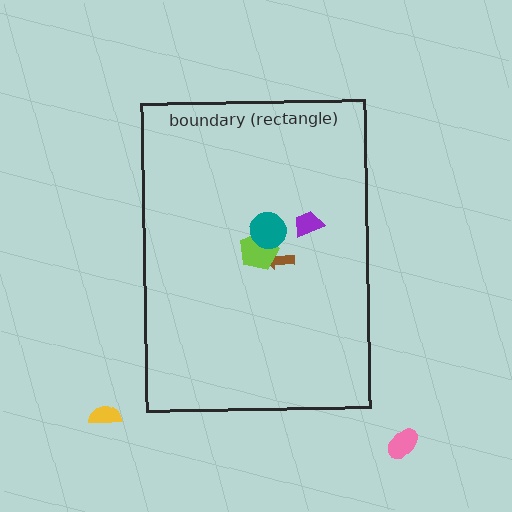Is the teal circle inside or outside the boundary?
Inside.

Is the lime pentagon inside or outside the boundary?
Inside.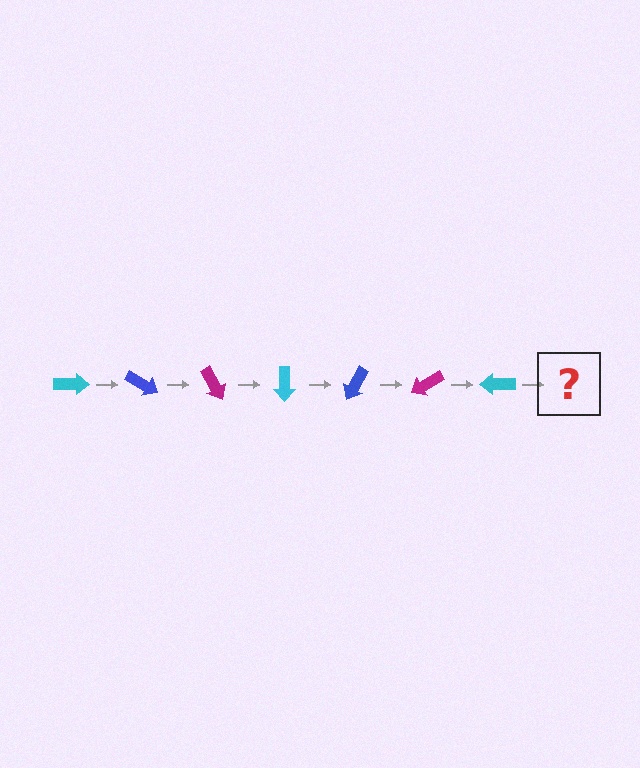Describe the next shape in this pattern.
It should be a blue arrow, rotated 210 degrees from the start.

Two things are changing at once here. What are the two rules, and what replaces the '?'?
The two rules are that it rotates 30 degrees each step and the color cycles through cyan, blue, and magenta. The '?' should be a blue arrow, rotated 210 degrees from the start.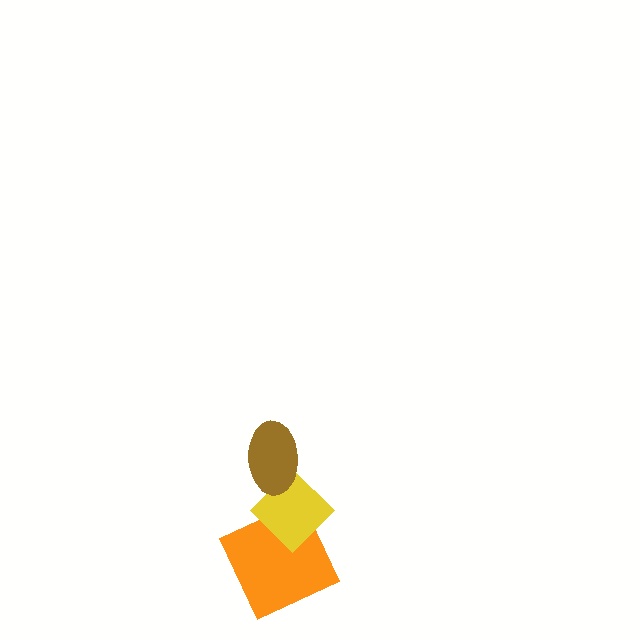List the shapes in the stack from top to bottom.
From top to bottom: the brown ellipse, the yellow diamond, the orange square.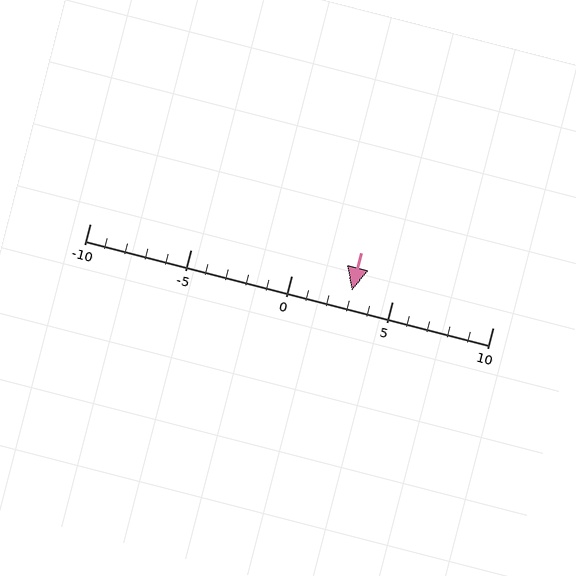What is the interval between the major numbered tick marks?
The major tick marks are spaced 5 units apart.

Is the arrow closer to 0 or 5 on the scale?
The arrow is closer to 5.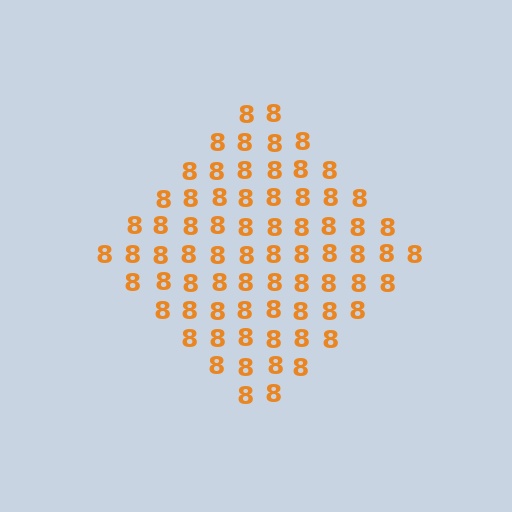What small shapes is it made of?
It is made of small digit 8's.